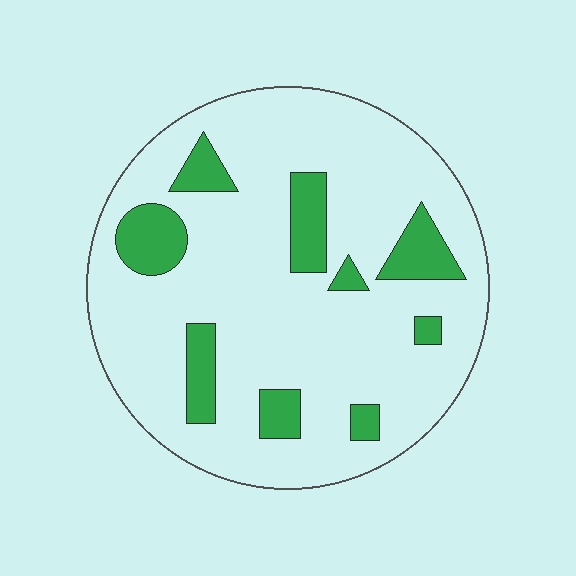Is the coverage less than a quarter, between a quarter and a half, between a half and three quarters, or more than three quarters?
Less than a quarter.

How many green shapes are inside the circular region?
9.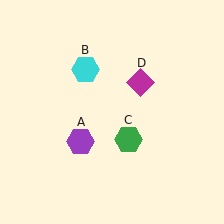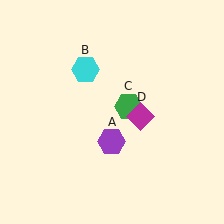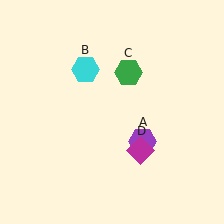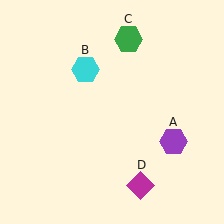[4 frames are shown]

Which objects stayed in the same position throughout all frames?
Cyan hexagon (object B) remained stationary.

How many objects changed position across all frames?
3 objects changed position: purple hexagon (object A), green hexagon (object C), magenta diamond (object D).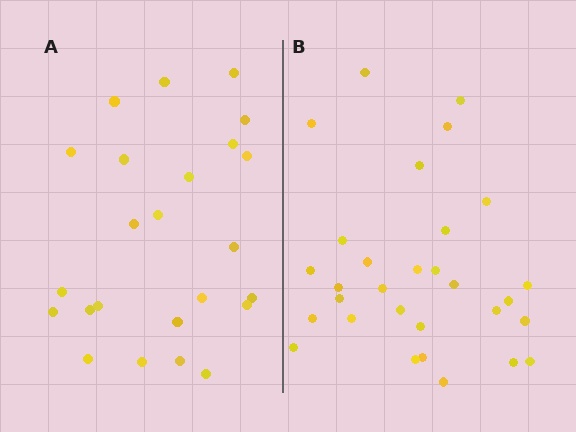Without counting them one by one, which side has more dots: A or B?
Region B (the right region) has more dots.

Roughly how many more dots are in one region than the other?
Region B has about 6 more dots than region A.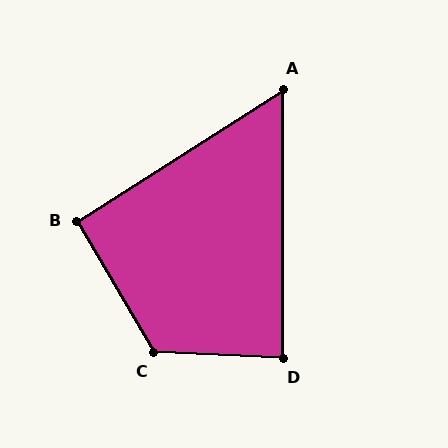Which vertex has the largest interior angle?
C, at approximately 122 degrees.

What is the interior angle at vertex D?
Approximately 87 degrees (approximately right).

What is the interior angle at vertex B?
Approximately 93 degrees (approximately right).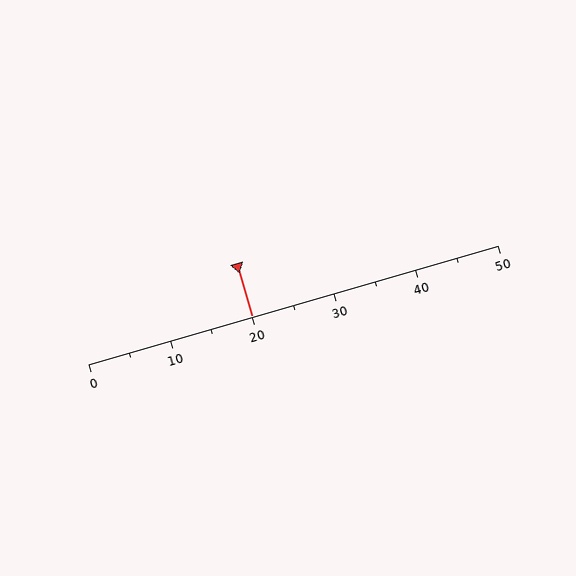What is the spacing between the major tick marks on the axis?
The major ticks are spaced 10 apart.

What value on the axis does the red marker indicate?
The marker indicates approximately 20.